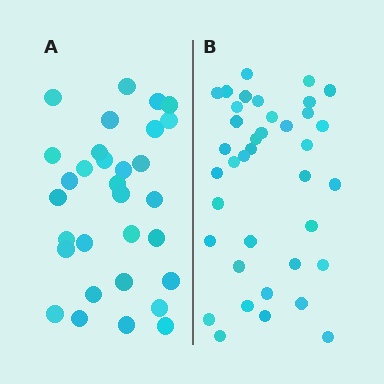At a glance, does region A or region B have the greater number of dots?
Region B (the right region) has more dots.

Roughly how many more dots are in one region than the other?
Region B has roughly 8 or so more dots than region A.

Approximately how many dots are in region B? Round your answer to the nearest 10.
About 40 dots. (The exact count is 38, which rounds to 40.)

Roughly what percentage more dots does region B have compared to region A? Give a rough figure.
About 25% more.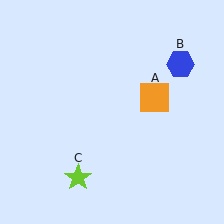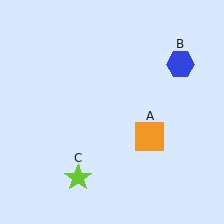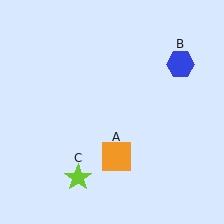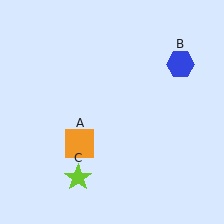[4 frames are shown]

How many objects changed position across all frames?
1 object changed position: orange square (object A).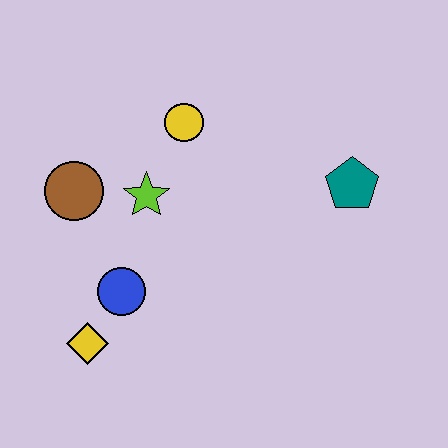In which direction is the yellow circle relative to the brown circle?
The yellow circle is to the right of the brown circle.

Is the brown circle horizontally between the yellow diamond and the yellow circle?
No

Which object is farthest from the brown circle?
The teal pentagon is farthest from the brown circle.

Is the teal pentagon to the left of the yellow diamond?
No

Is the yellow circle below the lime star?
No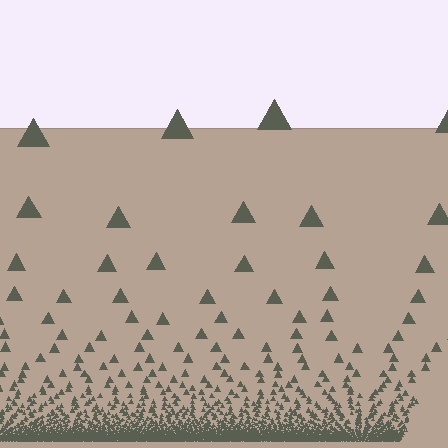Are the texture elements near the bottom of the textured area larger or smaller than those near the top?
Smaller. The gradient is inverted — elements near the bottom are smaller and denser.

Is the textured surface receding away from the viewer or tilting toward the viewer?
The surface appears to tilt toward the viewer. Texture elements get larger and sparser toward the top.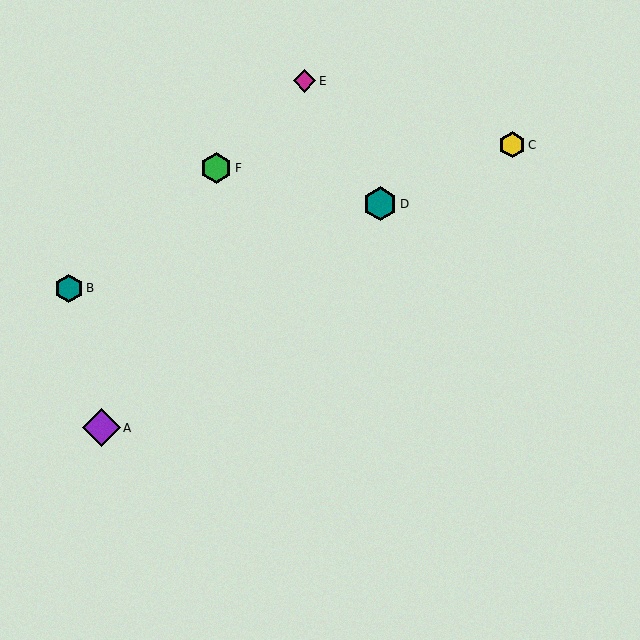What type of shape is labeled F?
Shape F is a green hexagon.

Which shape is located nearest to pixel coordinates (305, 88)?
The magenta diamond (labeled E) at (305, 81) is nearest to that location.